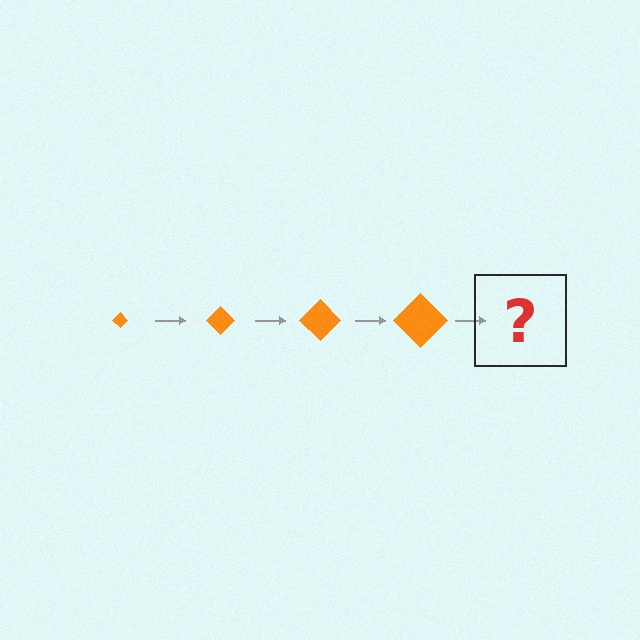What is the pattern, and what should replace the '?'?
The pattern is that the diamond gets progressively larger each step. The '?' should be an orange diamond, larger than the previous one.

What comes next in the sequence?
The next element should be an orange diamond, larger than the previous one.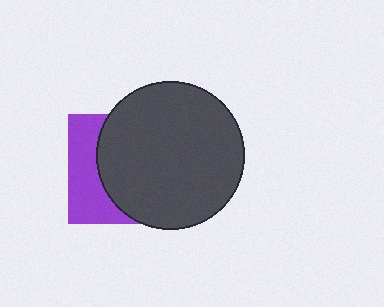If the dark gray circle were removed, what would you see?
You would see the complete purple square.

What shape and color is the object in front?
The object in front is a dark gray circle.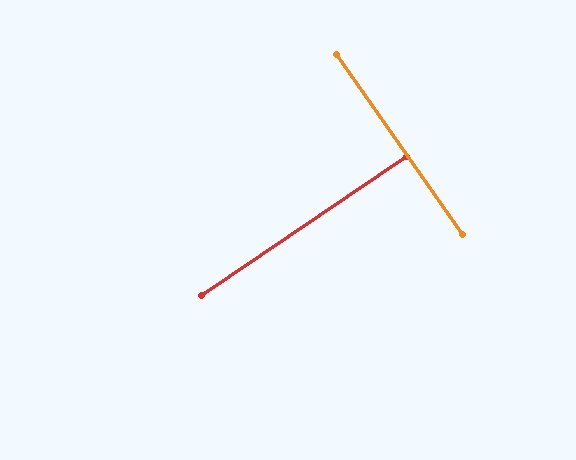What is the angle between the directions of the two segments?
Approximately 89 degrees.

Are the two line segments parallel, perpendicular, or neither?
Perpendicular — they meet at approximately 89°.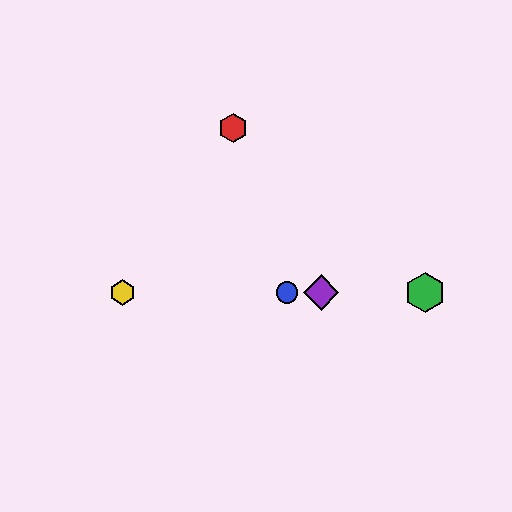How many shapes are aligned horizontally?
4 shapes (the blue circle, the green hexagon, the yellow hexagon, the purple diamond) are aligned horizontally.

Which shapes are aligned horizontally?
The blue circle, the green hexagon, the yellow hexagon, the purple diamond are aligned horizontally.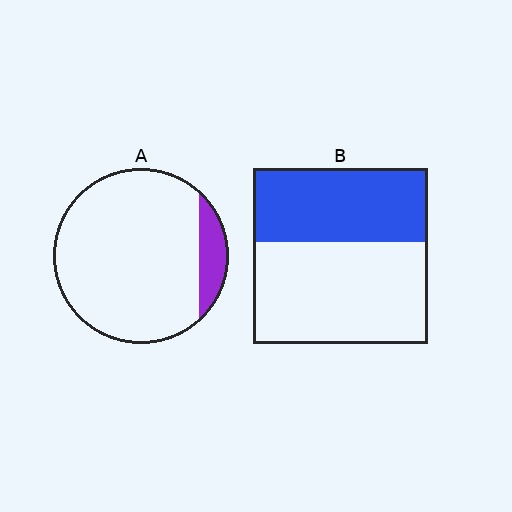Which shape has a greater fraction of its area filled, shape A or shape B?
Shape B.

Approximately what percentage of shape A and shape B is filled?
A is approximately 10% and B is approximately 40%.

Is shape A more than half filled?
No.